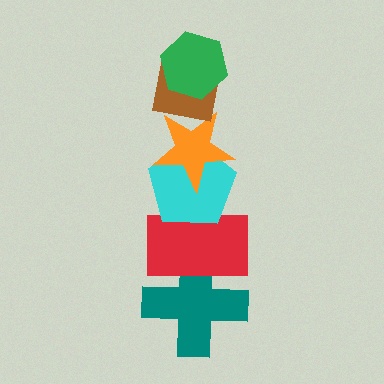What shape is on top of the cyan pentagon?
The orange star is on top of the cyan pentagon.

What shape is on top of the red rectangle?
The cyan pentagon is on top of the red rectangle.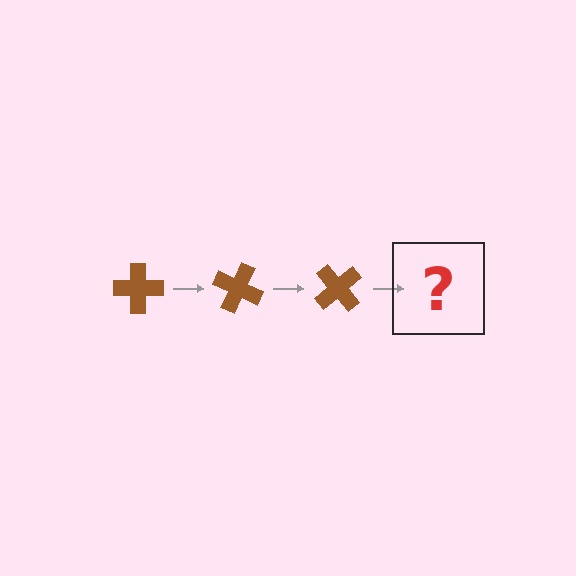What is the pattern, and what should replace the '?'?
The pattern is that the cross rotates 25 degrees each step. The '?' should be a brown cross rotated 75 degrees.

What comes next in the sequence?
The next element should be a brown cross rotated 75 degrees.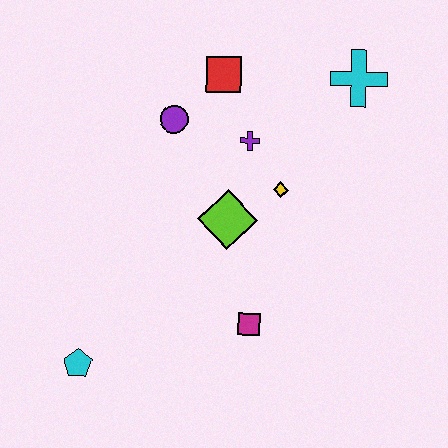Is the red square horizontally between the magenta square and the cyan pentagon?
Yes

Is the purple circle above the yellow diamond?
Yes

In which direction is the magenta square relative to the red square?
The magenta square is below the red square.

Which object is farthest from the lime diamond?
The cyan pentagon is farthest from the lime diamond.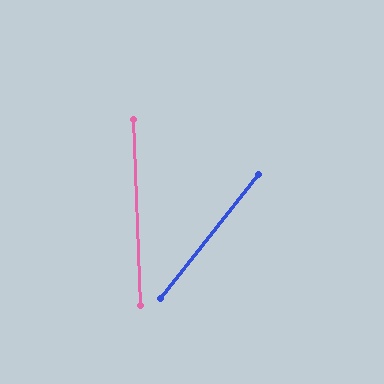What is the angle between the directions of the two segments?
Approximately 41 degrees.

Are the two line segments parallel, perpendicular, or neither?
Neither parallel nor perpendicular — they differ by about 41°.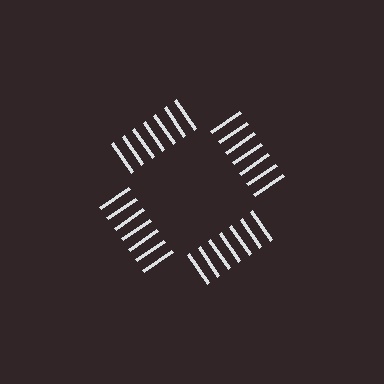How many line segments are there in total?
28 — 7 along each of the 4 edges.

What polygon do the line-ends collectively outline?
An illusory square — the line segments terminate on its edges but no continuous stroke is drawn.